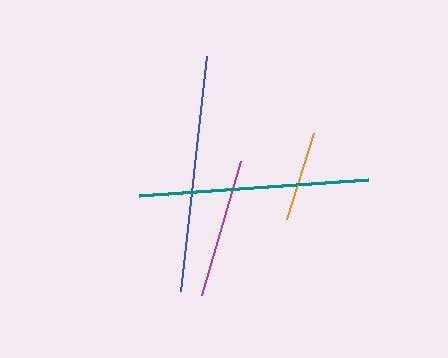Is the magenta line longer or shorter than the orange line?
The magenta line is longer than the orange line.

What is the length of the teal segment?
The teal segment is approximately 230 pixels long.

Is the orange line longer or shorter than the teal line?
The teal line is longer than the orange line.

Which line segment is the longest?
The blue line is the longest at approximately 237 pixels.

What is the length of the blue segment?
The blue segment is approximately 237 pixels long.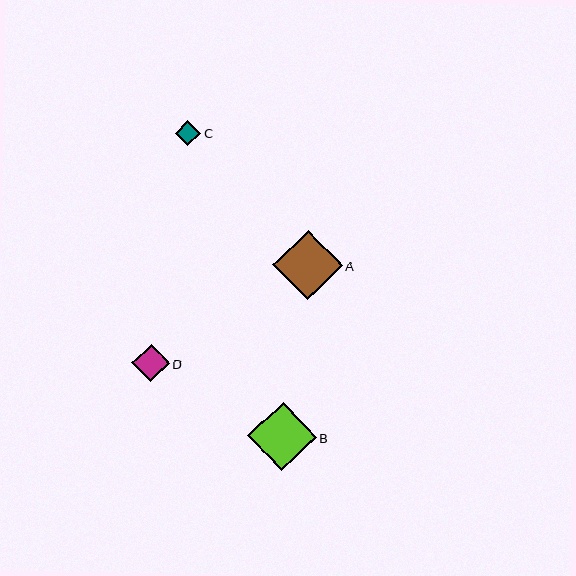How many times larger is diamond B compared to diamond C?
Diamond B is approximately 2.7 times the size of diamond C.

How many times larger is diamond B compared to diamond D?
Diamond B is approximately 1.8 times the size of diamond D.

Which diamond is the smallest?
Diamond C is the smallest with a size of approximately 25 pixels.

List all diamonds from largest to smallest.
From largest to smallest: A, B, D, C.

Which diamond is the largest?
Diamond A is the largest with a size of approximately 70 pixels.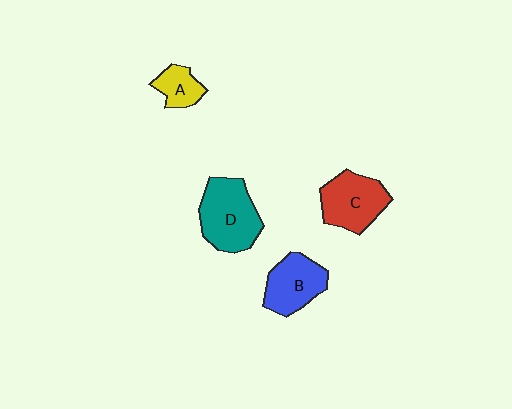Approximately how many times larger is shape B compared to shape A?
Approximately 1.8 times.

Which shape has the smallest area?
Shape A (yellow).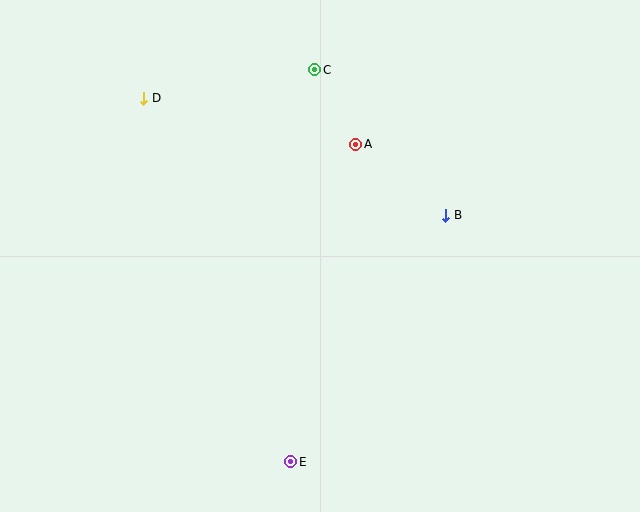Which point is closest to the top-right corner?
Point B is closest to the top-right corner.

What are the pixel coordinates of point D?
Point D is at (144, 98).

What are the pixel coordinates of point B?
Point B is at (446, 215).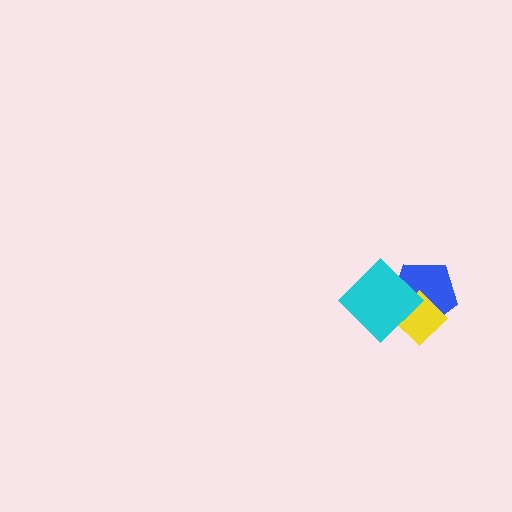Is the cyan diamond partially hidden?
No, no other shape covers it.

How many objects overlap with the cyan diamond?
2 objects overlap with the cyan diamond.